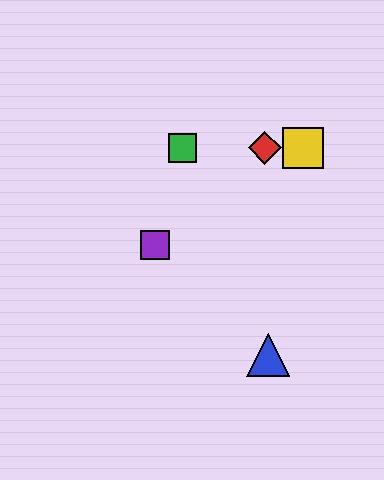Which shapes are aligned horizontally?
The red diamond, the green square, the yellow square are aligned horizontally.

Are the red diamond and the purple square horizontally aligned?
No, the red diamond is at y≈148 and the purple square is at y≈245.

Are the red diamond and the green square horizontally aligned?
Yes, both are at y≈148.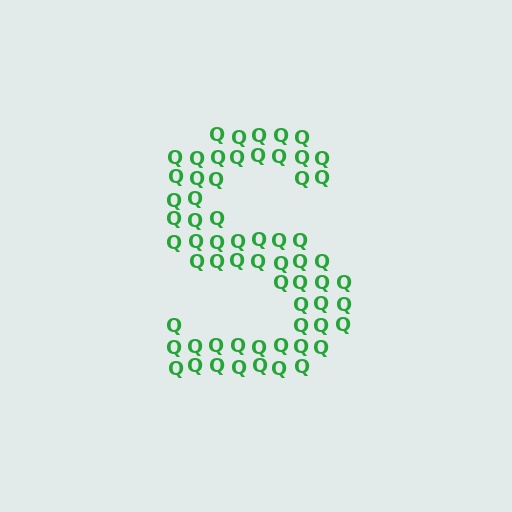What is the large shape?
The large shape is the letter S.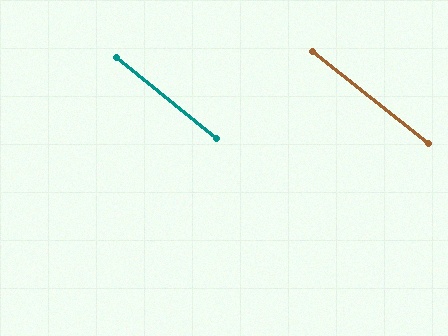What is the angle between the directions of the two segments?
Approximately 0 degrees.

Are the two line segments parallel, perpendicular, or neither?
Parallel — their directions differ by only 0.2°.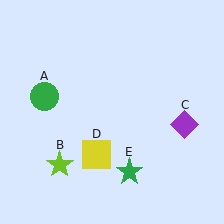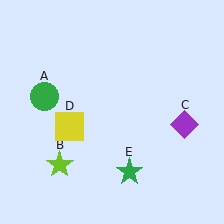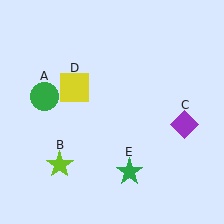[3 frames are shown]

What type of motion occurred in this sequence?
The yellow square (object D) rotated clockwise around the center of the scene.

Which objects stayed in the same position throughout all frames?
Green circle (object A) and lime star (object B) and purple diamond (object C) and green star (object E) remained stationary.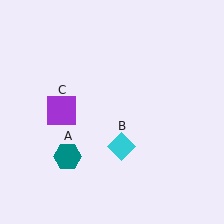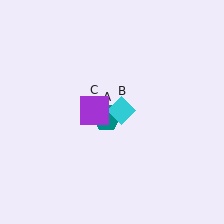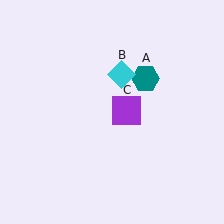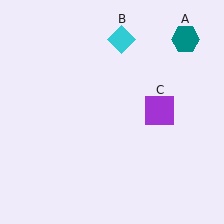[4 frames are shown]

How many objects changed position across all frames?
3 objects changed position: teal hexagon (object A), cyan diamond (object B), purple square (object C).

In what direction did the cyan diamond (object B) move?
The cyan diamond (object B) moved up.